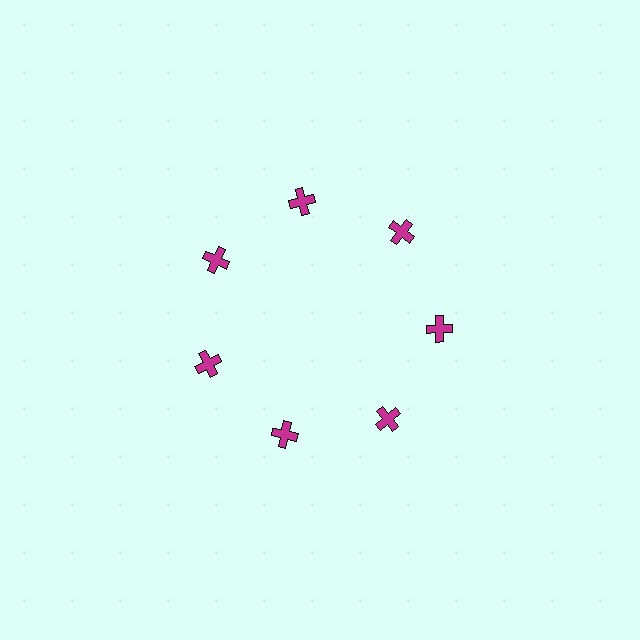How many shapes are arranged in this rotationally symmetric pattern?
There are 7 shapes, arranged in 7 groups of 1.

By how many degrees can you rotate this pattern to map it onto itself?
The pattern maps onto itself every 51 degrees of rotation.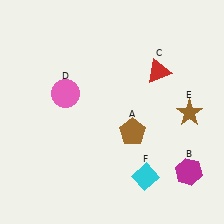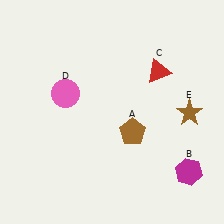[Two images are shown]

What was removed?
The cyan diamond (F) was removed in Image 2.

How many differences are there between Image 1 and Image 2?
There is 1 difference between the two images.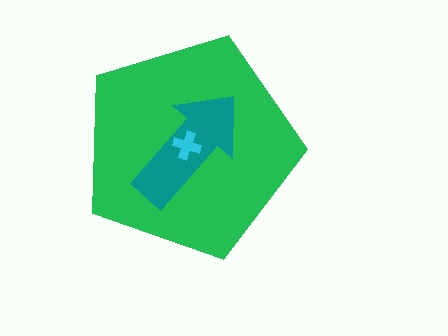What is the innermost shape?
The cyan cross.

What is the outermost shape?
The green pentagon.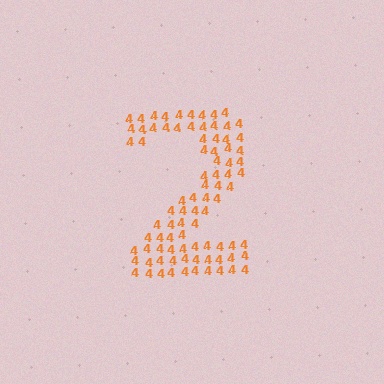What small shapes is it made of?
It is made of small digit 4's.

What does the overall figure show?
The overall figure shows the digit 2.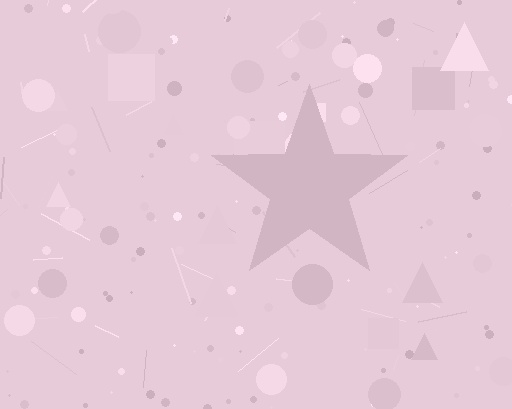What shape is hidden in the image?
A star is hidden in the image.